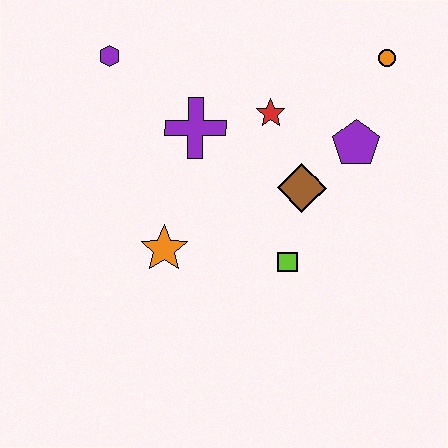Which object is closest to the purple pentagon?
The brown diamond is closest to the purple pentagon.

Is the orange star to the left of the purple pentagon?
Yes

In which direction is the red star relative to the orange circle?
The red star is to the left of the orange circle.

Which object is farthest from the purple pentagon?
The purple hexagon is farthest from the purple pentagon.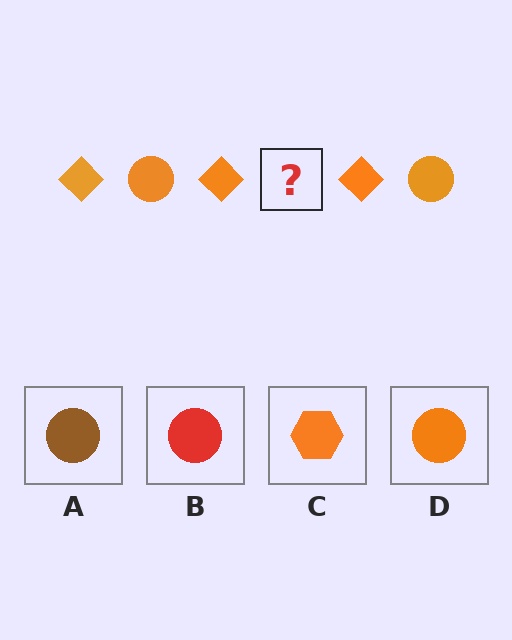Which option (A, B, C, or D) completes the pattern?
D.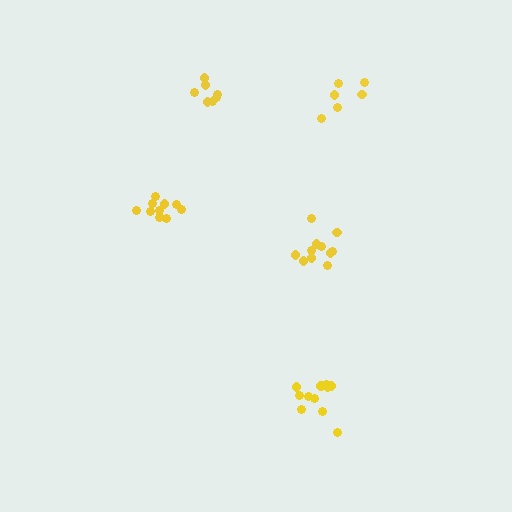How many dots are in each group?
Group 1: 11 dots, Group 2: 11 dots, Group 3: 6 dots, Group 4: 7 dots, Group 5: 10 dots (45 total).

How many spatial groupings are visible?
There are 5 spatial groupings.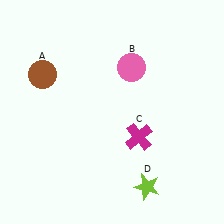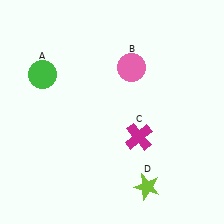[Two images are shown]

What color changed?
The circle (A) changed from brown in Image 1 to green in Image 2.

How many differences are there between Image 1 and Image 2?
There is 1 difference between the two images.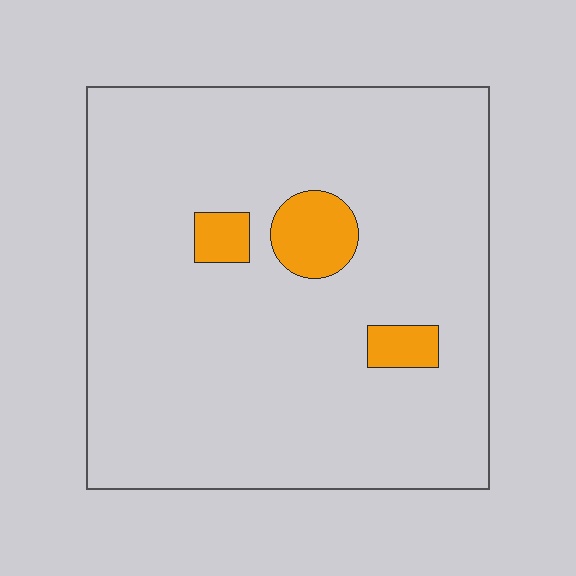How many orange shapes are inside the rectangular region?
3.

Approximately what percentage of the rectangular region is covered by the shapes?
Approximately 5%.